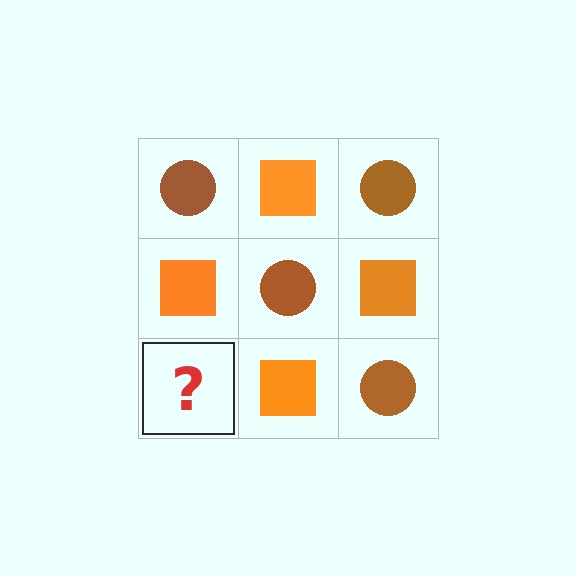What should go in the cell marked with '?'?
The missing cell should contain a brown circle.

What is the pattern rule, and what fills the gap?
The rule is that it alternates brown circle and orange square in a checkerboard pattern. The gap should be filled with a brown circle.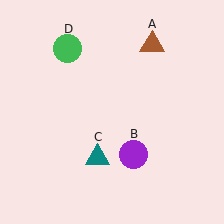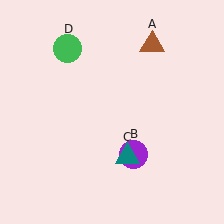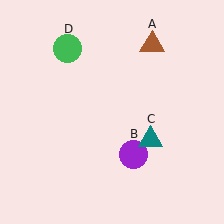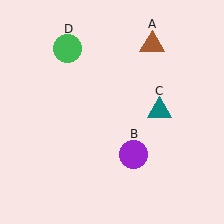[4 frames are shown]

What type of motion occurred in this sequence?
The teal triangle (object C) rotated counterclockwise around the center of the scene.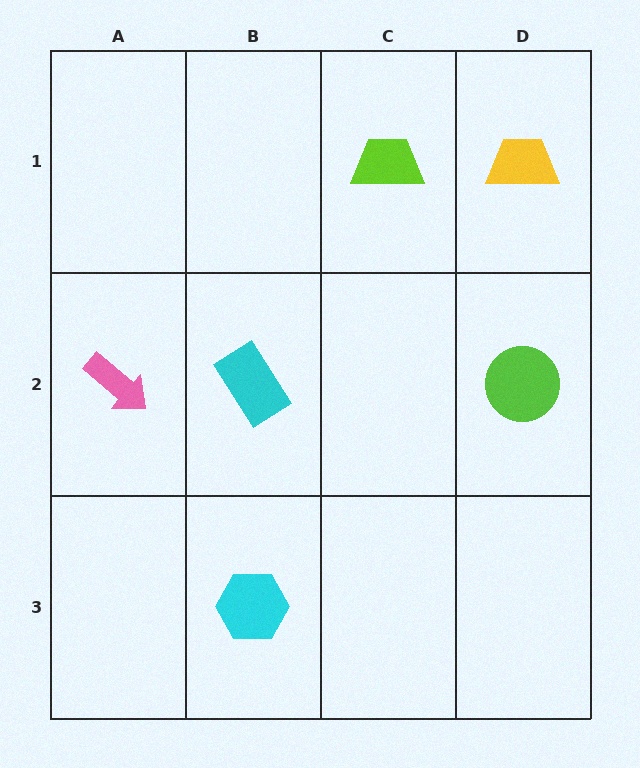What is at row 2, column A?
A pink arrow.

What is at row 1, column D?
A yellow trapezoid.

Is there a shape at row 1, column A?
No, that cell is empty.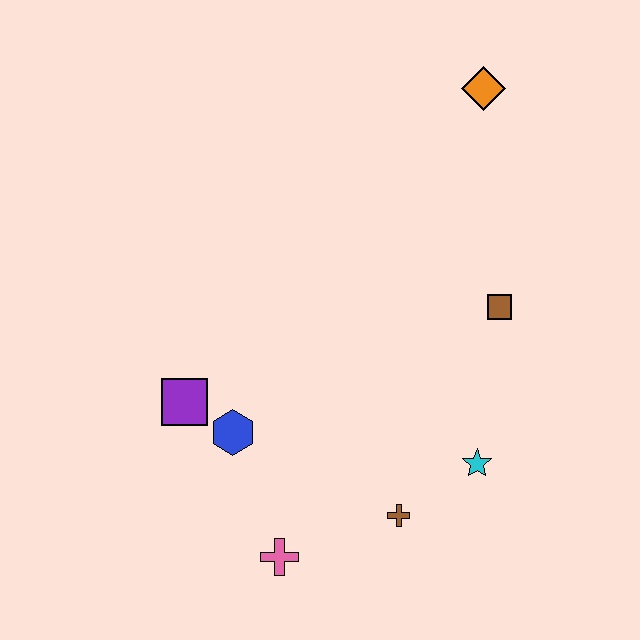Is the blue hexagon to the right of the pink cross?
No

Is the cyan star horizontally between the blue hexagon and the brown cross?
No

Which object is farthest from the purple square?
The orange diamond is farthest from the purple square.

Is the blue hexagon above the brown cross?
Yes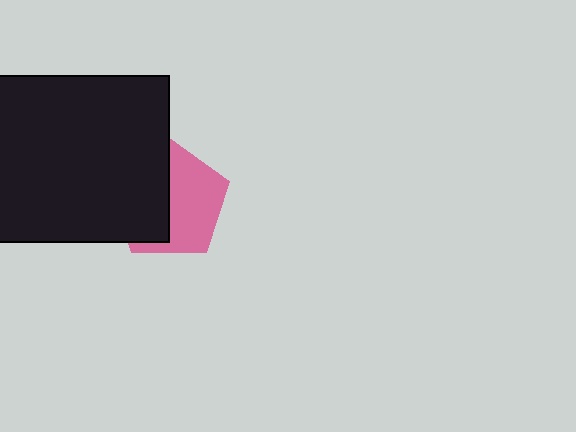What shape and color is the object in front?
The object in front is a black rectangle.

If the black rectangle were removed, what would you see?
You would see the complete pink pentagon.